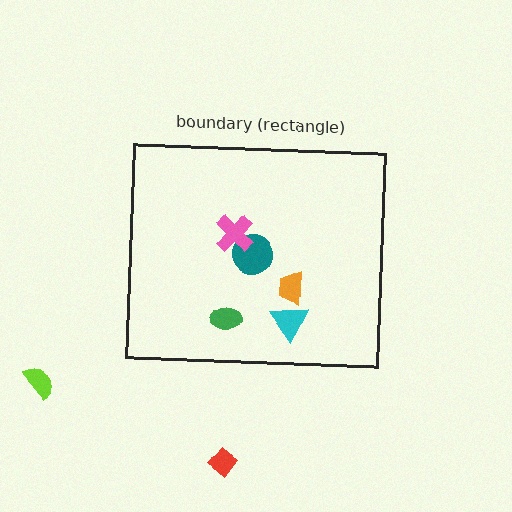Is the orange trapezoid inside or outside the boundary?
Inside.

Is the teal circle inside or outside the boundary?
Inside.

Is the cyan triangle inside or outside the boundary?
Inside.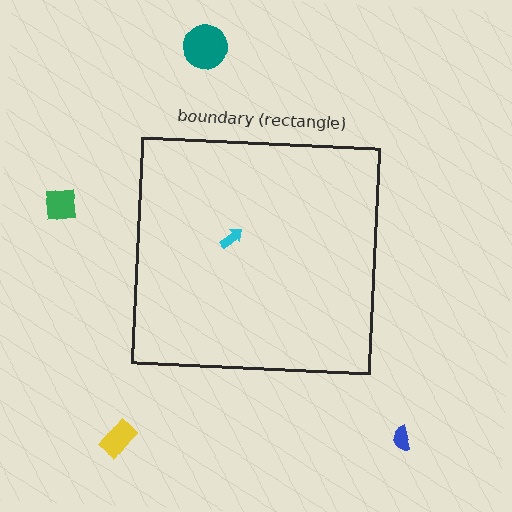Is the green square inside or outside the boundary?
Outside.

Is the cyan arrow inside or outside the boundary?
Inside.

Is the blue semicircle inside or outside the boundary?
Outside.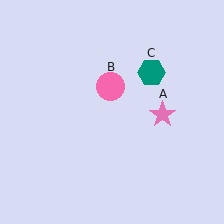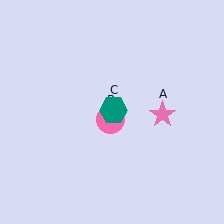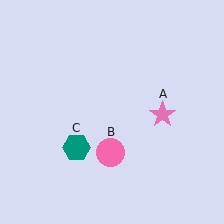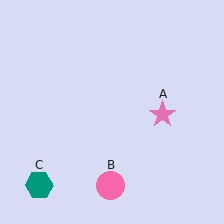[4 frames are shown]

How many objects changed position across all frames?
2 objects changed position: pink circle (object B), teal hexagon (object C).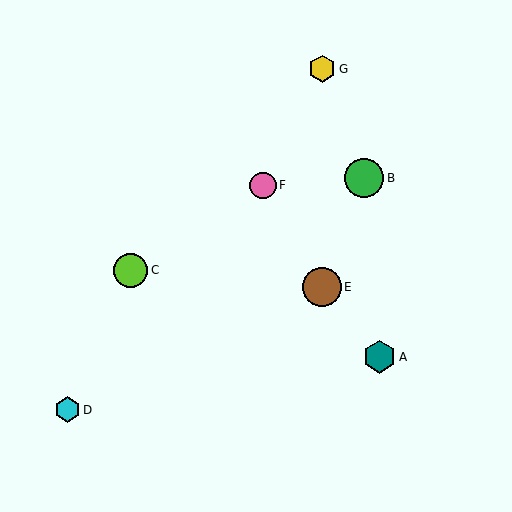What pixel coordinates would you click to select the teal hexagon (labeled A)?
Click at (379, 357) to select the teal hexagon A.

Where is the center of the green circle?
The center of the green circle is at (364, 178).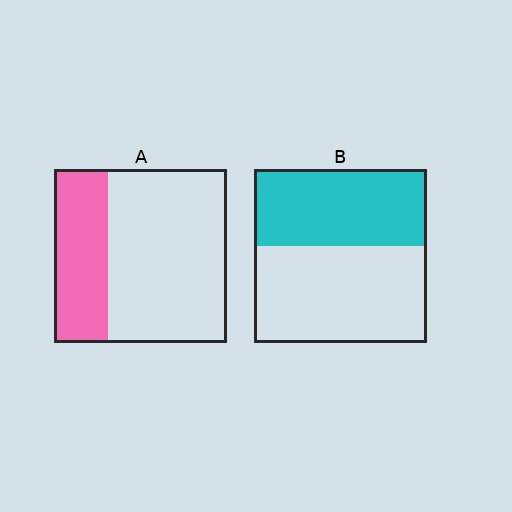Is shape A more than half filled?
No.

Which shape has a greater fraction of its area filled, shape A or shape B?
Shape B.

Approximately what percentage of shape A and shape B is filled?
A is approximately 30% and B is approximately 45%.